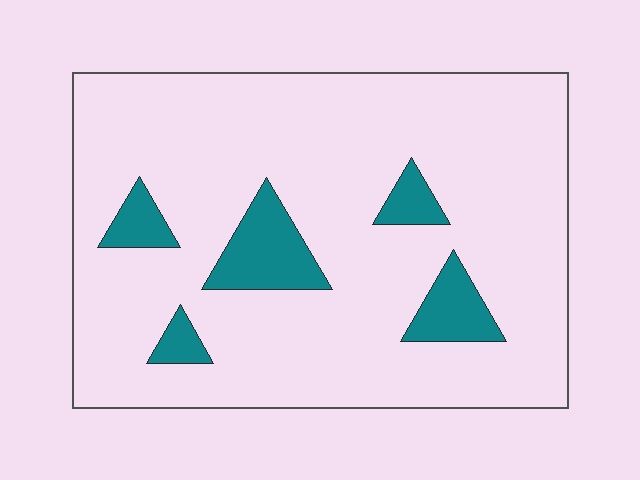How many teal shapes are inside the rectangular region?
5.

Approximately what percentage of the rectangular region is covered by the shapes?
Approximately 10%.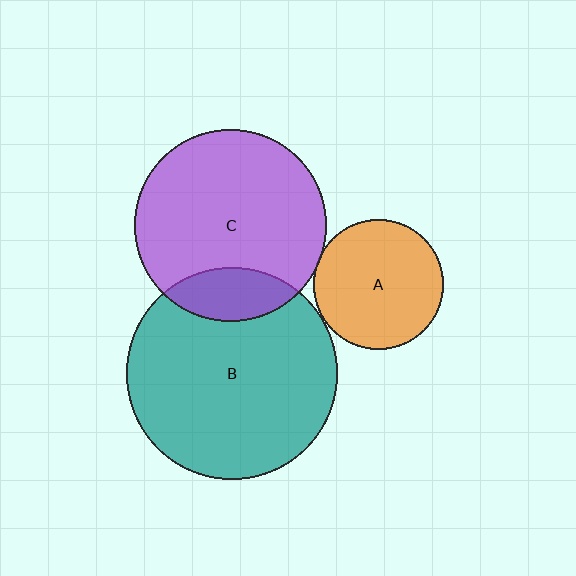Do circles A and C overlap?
Yes.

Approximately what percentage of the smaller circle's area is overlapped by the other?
Approximately 5%.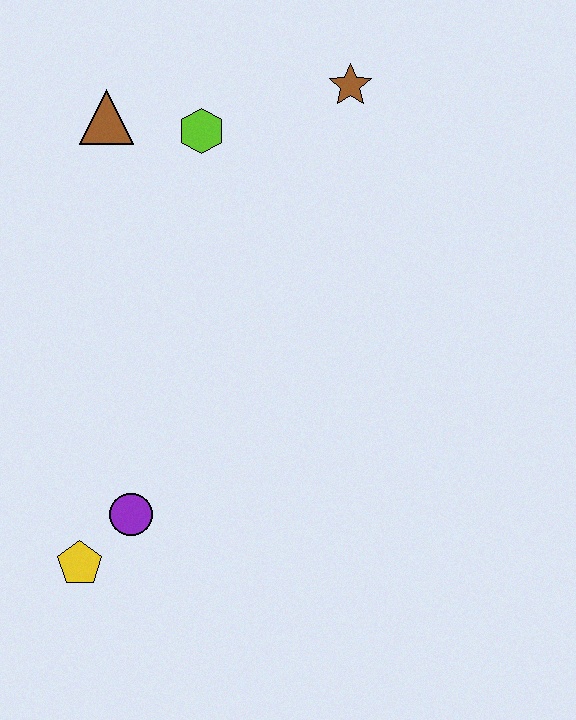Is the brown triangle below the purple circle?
No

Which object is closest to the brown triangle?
The lime hexagon is closest to the brown triangle.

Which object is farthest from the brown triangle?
The yellow pentagon is farthest from the brown triangle.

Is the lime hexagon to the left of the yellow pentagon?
No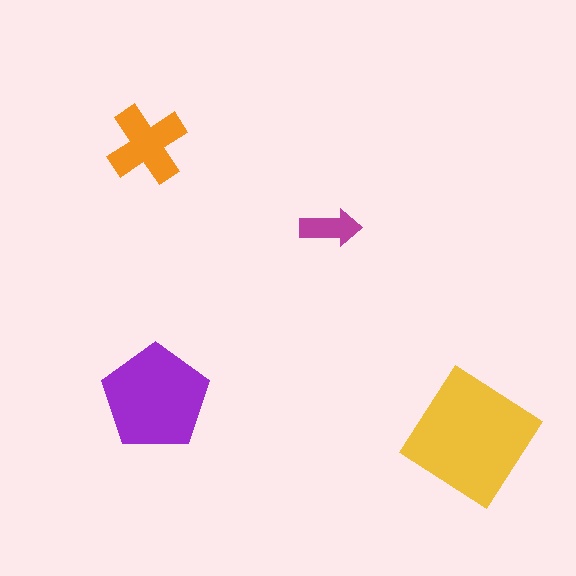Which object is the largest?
The yellow diamond.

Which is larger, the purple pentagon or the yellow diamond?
The yellow diamond.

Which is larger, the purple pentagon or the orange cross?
The purple pentagon.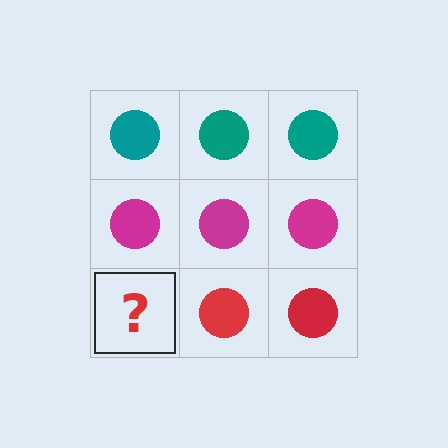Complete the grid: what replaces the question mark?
The question mark should be replaced with a red circle.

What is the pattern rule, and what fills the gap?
The rule is that each row has a consistent color. The gap should be filled with a red circle.